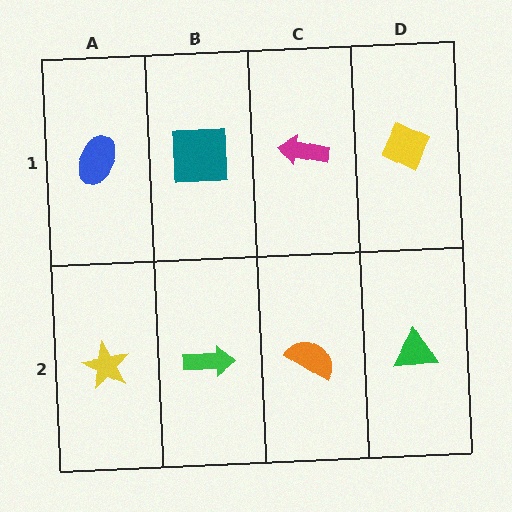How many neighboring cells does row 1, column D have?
2.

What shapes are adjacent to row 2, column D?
A yellow diamond (row 1, column D), an orange semicircle (row 2, column C).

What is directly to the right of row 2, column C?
A green triangle.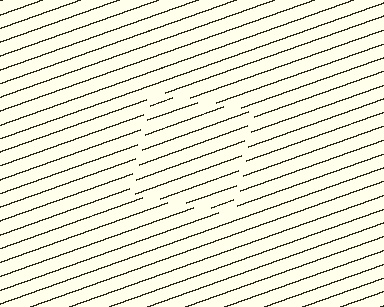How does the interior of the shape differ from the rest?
The interior of the shape contains the same grating, shifted by half a period — the contour is defined by the phase discontinuity where line-ends from the inner and outer gratings abut.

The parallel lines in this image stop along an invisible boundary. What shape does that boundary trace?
An illusory square. The interior of the shape contains the same grating, shifted by half a period — the contour is defined by the phase discontinuity where line-ends from the inner and outer gratings abut.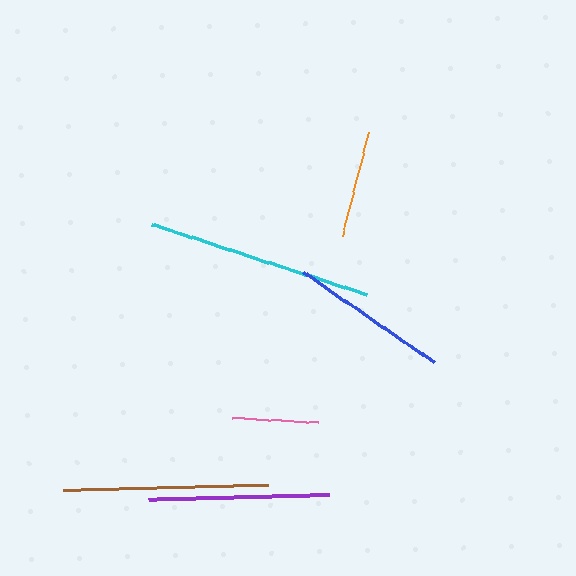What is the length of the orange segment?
The orange segment is approximately 107 pixels long.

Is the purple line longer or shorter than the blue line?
The purple line is longer than the blue line.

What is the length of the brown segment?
The brown segment is approximately 205 pixels long.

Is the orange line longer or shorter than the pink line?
The orange line is longer than the pink line.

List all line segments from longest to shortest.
From longest to shortest: cyan, brown, purple, blue, orange, pink.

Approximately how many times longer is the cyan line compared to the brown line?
The cyan line is approximately 1.1 times the length of the brown line.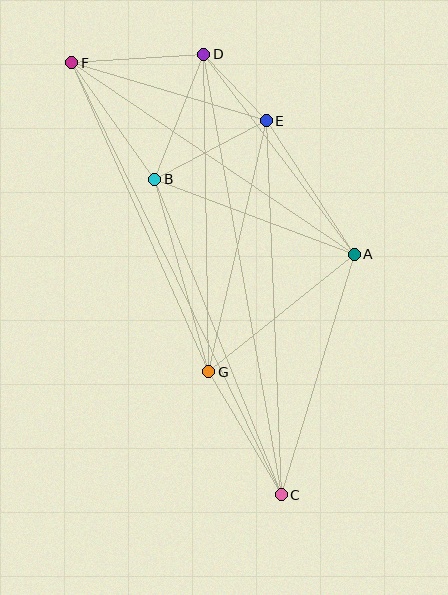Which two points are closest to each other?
Points D and E are closest to each other.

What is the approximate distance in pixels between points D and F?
The distance between D and F is approximately 132 pixels.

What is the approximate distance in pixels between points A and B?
The distance between A and B is approximately 213 pixels.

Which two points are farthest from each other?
Points C and F are farthest from each other.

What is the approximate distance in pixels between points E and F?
The distance between E and F is approximately 203 pixels.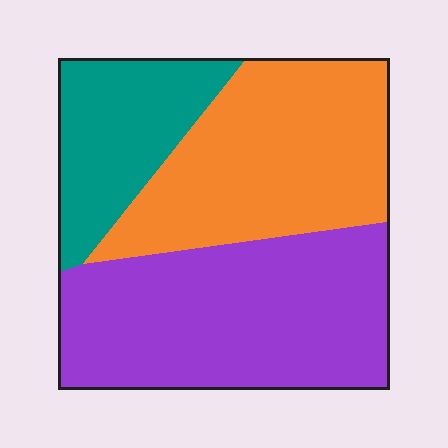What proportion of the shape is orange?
Orange takes up about three eighths (3/8) of the shape.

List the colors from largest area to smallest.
From largest to smallest: purple, orange, teal.